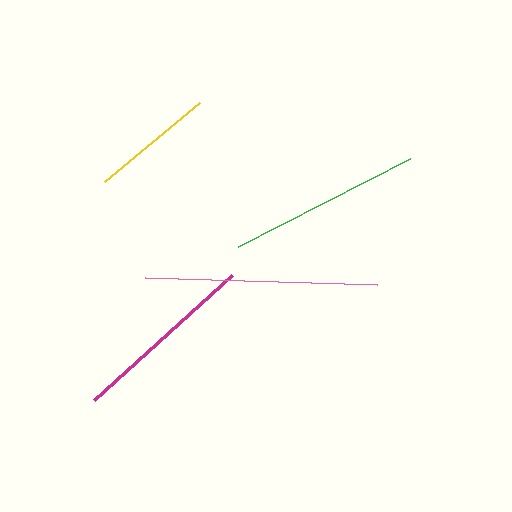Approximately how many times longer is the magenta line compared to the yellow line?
The magenta line is approximately 1.5 times the length of the yellow line.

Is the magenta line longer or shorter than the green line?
The green line is longer than the magenta line.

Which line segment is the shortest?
The yellow line is the shortest at approximately 123 pixels.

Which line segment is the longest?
The pink line is the longest at approximately 233 pixels.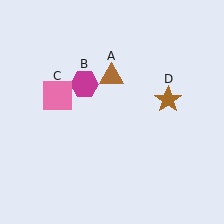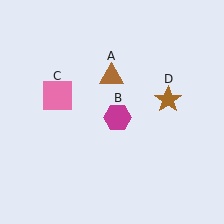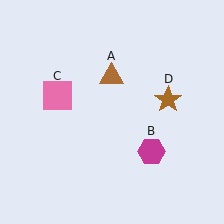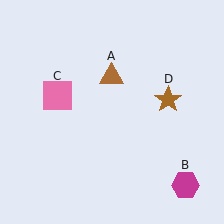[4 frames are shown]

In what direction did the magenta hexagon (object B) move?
The magenta hexagon (object B) moved down and to the right.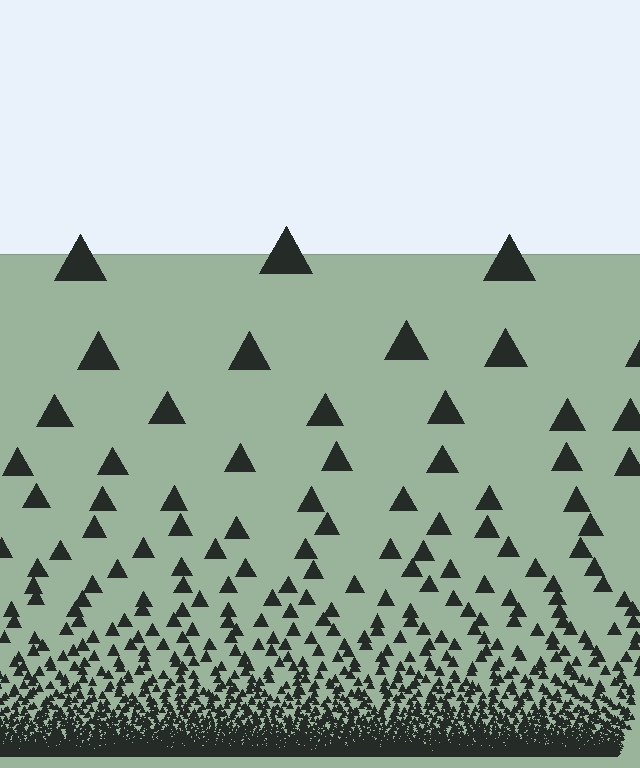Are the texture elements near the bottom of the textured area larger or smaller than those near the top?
Smaller. The gradient is inverted — elements near the bottom are smaller and denser.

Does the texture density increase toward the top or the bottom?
Density increases toward the bottom.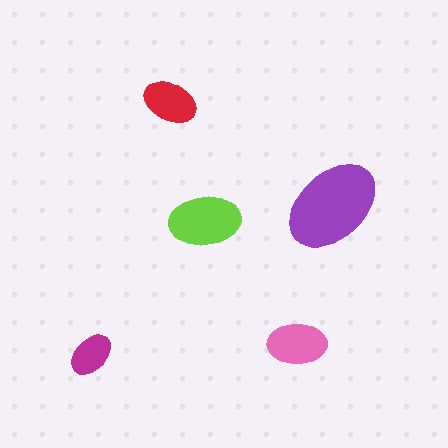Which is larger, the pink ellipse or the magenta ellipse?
The pink one.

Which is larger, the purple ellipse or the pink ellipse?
The purple one.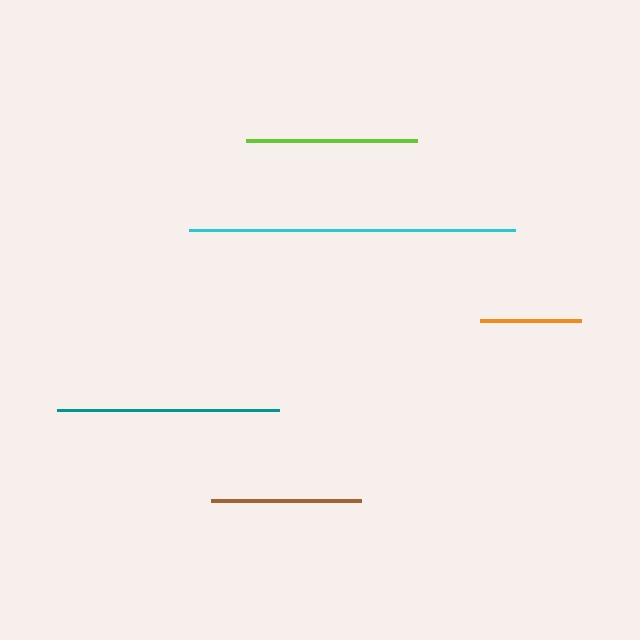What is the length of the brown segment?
The brown segment is approximately 150 pixels long.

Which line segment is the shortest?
The orange line is the shortest at approximately 100 pixels.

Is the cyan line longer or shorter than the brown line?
The cyan line is longer than the brown line.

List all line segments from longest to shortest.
From longest to shortest: cyan, teal, lime, brown, orange.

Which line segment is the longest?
The cyan line is the longest at approximately 326 pixels.